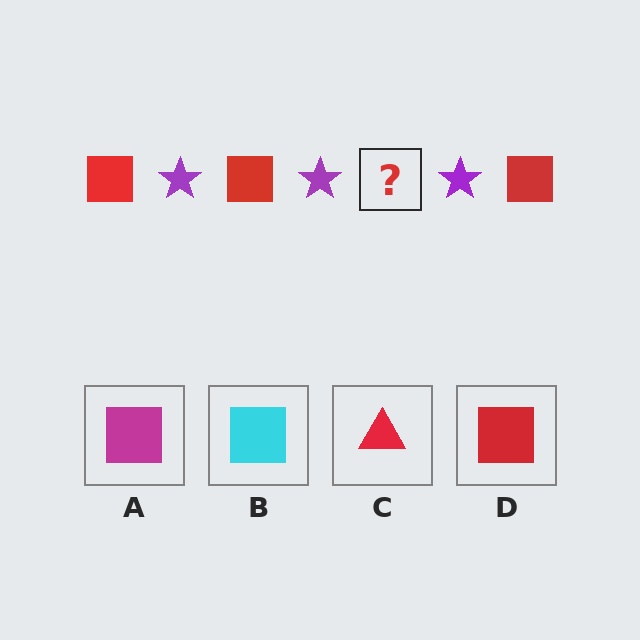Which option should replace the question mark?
Option D.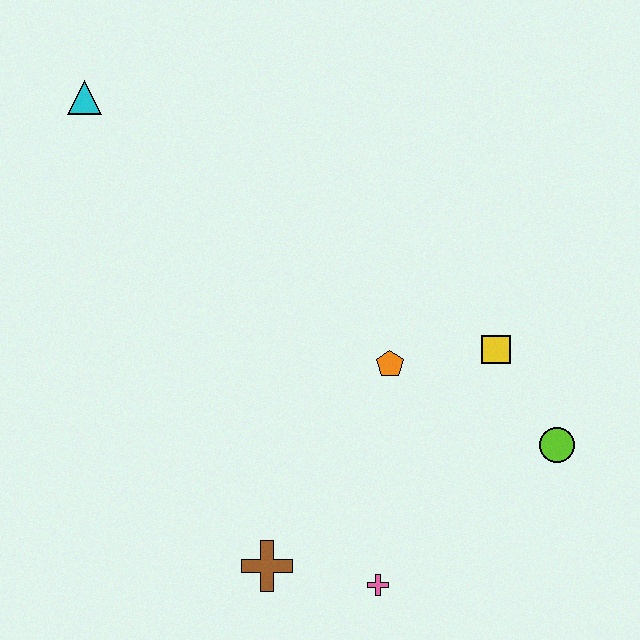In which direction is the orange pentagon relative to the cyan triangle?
The orange pentagon is to the right of the cyan triangle.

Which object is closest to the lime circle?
The yellow square is closest to the lime circle.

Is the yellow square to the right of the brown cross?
Yes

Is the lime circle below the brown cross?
No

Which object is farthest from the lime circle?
The cyan triangle is farthest from the lime circle.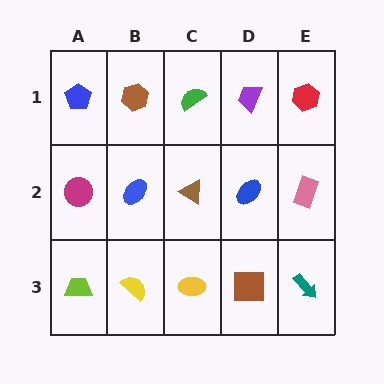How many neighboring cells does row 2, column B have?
4.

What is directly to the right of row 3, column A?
A yellow semicircle.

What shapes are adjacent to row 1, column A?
A magenta circle (row 2, column A), a brown hexagon (row 1, column B).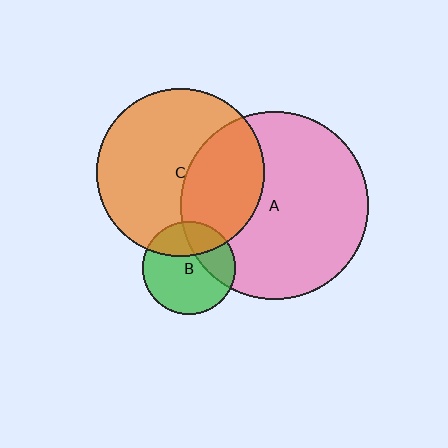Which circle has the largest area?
Circle A (pink).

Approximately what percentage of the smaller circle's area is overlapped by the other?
Approximately 30%.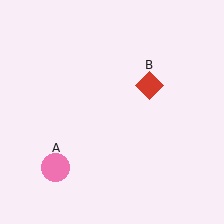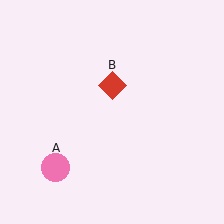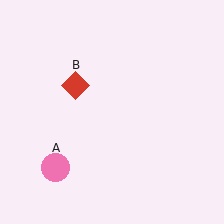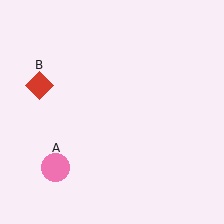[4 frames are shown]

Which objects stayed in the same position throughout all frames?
Pink circle (object A) remained stationary.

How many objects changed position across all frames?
1 object changed position: red diamond (object B).